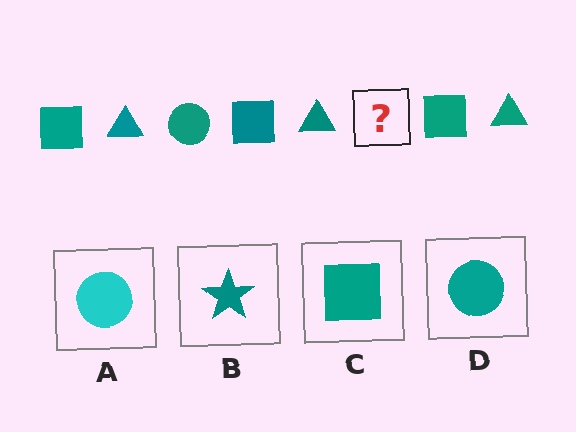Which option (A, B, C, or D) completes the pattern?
D.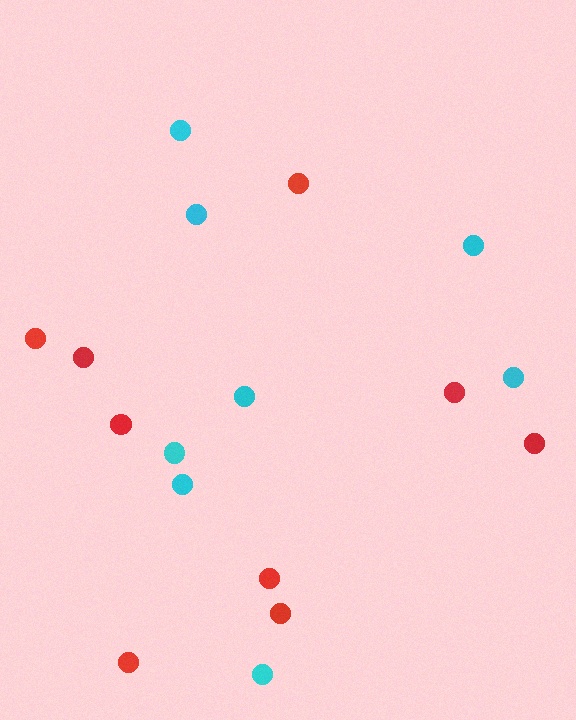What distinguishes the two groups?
There are 2 groups: one group of red circles (9) and one group of cyan circles (8).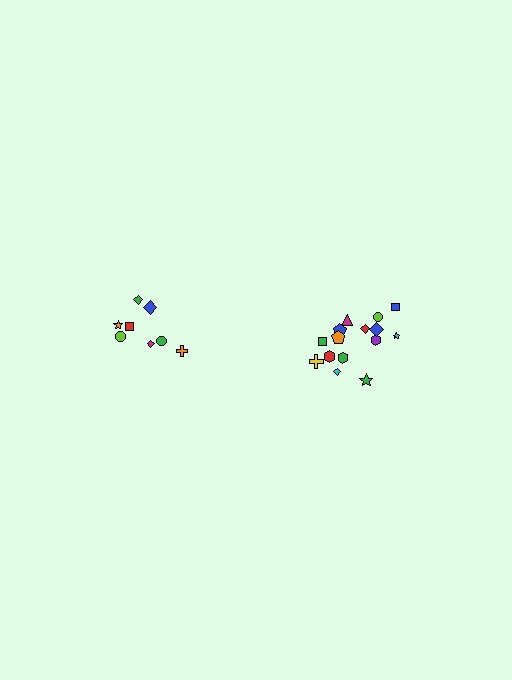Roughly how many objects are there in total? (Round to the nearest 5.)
Roughly 25 objects in total.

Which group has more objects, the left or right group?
The right group.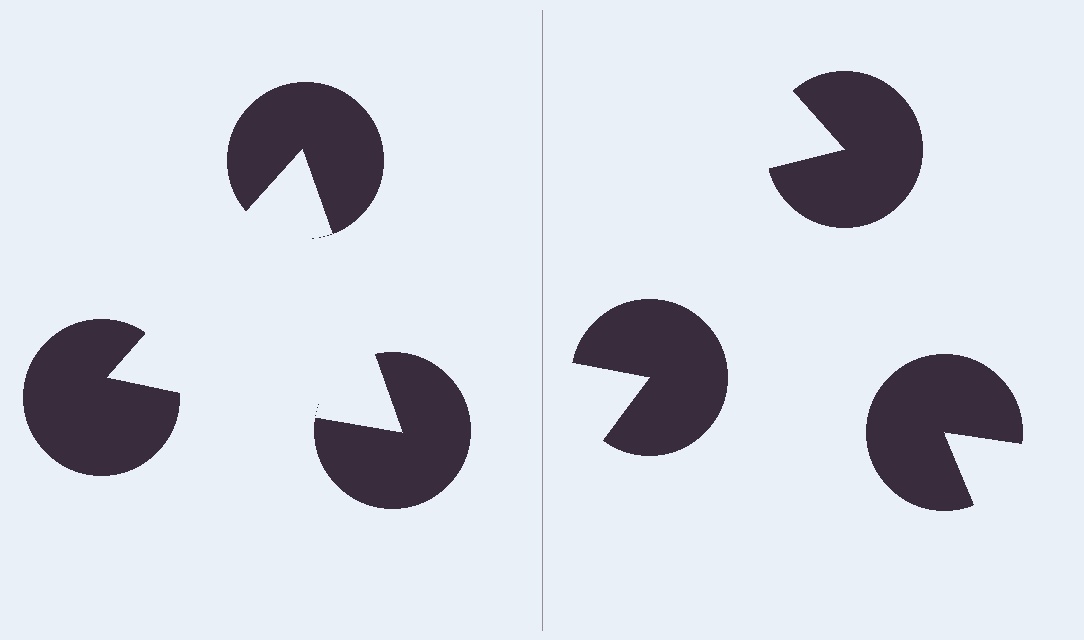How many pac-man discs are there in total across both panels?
6 — 3 on each side.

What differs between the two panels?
The pac-man discs are positioned identically on both sides; only the wedge orientations differ. On the left they align to a triangle; on the right they are misaligned.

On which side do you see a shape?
An illusory triangle appears on the left side. On the right side the wedge cuts are rotated, so no coherent shape forms.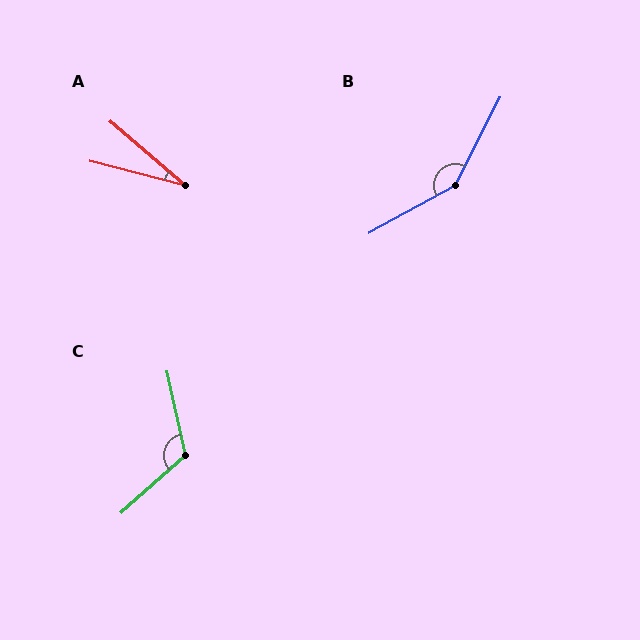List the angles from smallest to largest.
A (26°), C (119°), B (145°).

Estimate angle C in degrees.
Approximately 119 degrees.